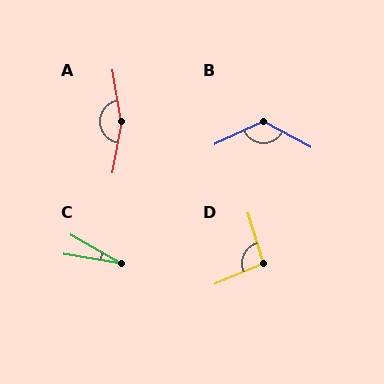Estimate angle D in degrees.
Approximately 96 degrees.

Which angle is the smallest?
C, at approximately 20 degrees.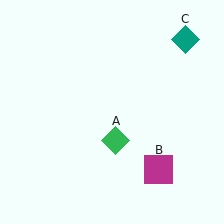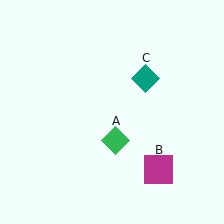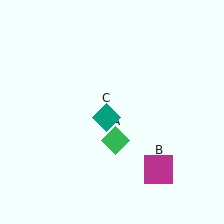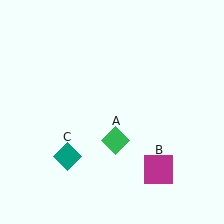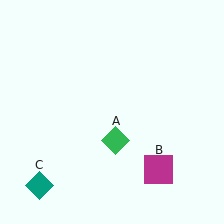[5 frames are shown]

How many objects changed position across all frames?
1 object changed position: teal diamond (object C).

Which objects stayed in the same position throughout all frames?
Green diamond (object A) and magenta square (object B) remained stationary.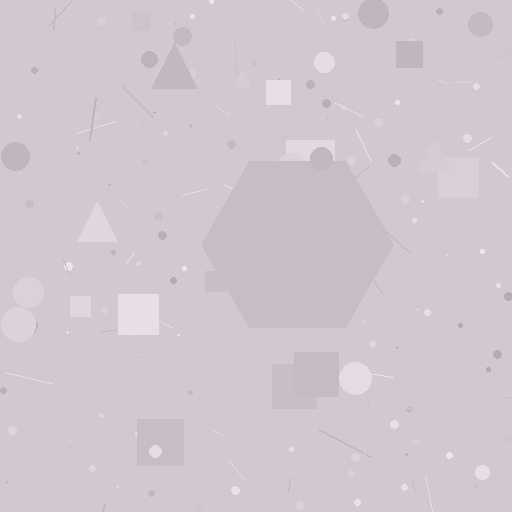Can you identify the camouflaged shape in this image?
The camouflaged shape is a hexagon.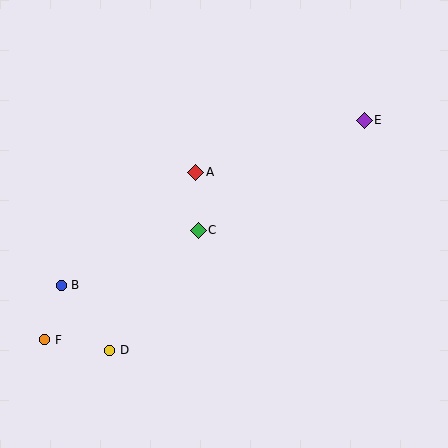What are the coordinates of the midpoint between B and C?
The midpoint between B and C is at (130, 258).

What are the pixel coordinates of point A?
Point A is at (196, 172).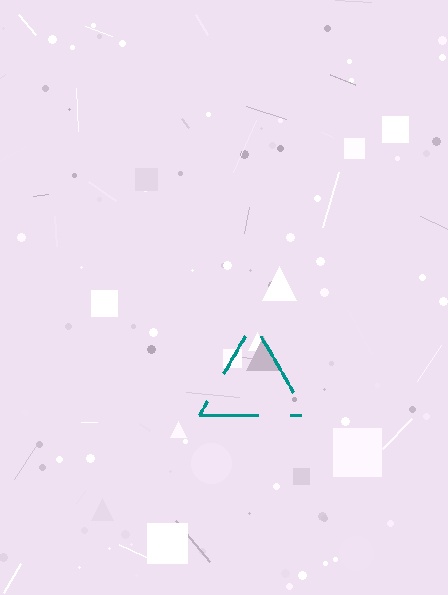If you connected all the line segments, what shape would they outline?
They would outline a triangle.